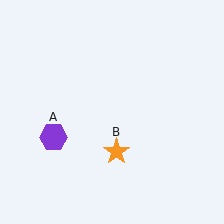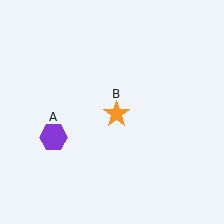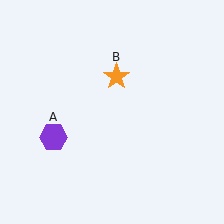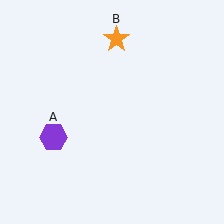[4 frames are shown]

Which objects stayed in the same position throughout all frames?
Purple hexagon (object A) remained stationary.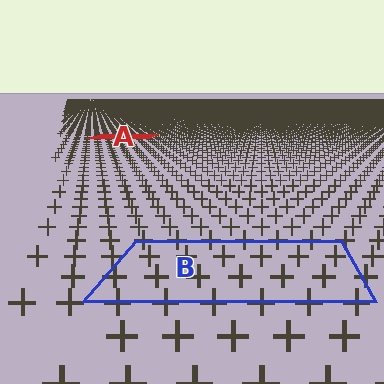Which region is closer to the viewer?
Region B is closer. The texture elements there are larger and more spread out.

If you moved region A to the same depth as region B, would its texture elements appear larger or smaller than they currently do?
They would appear larger. At a closer depth, the same texture elements are projected at a bigger on-screen size.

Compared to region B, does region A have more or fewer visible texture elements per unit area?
Region A has more texture elements per unit area — they are packed more densely because it is farther away.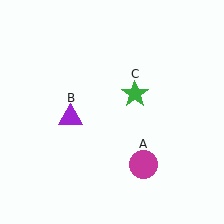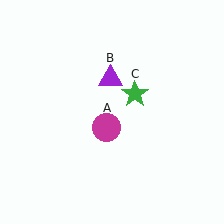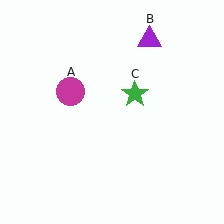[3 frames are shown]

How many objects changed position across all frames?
2 objects changed position: magenta circle (object A), purple triangle (object B).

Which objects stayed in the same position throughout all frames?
Green star (object C) remained stationary.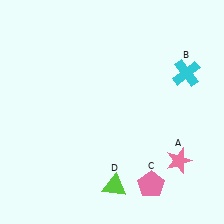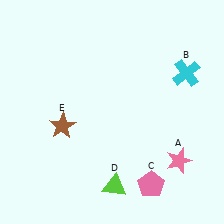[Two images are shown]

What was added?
A brown star (E) was added in Image 2.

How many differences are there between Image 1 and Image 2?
There is 1 difference between the two images.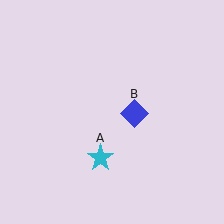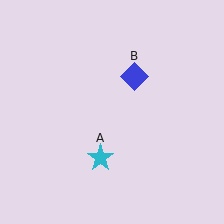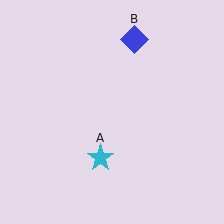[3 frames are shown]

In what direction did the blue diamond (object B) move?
The blue diamond (object B) moved up.